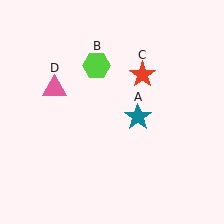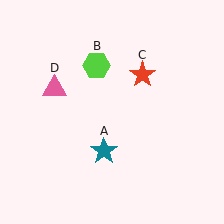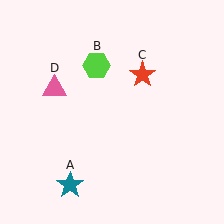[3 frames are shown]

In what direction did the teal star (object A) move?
The teal star (object A) moved down and to the left.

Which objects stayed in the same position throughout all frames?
Lime hexagon (object B) and red star (object C) and pink triangle (object D) remained stationary.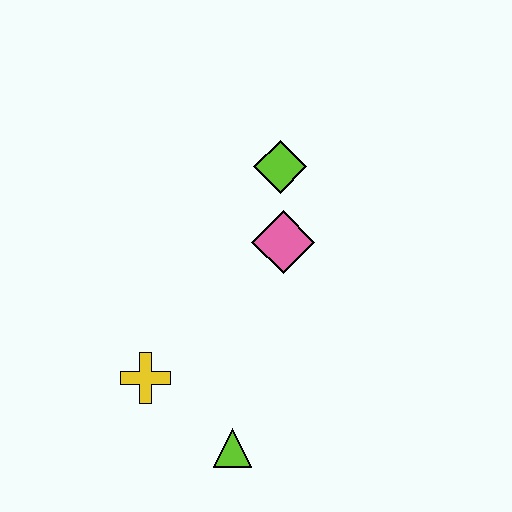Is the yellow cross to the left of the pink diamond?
Yes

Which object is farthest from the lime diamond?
The lime triangle is farthest from the lime diamond.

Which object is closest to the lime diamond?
The pink diamond is closest to the lime diamond.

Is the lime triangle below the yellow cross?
Yes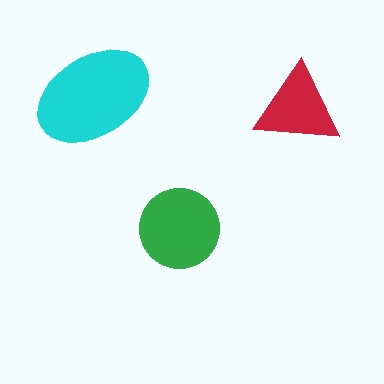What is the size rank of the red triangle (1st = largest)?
3rd.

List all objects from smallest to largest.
The red triangle, the green circle, the cyan ellipse.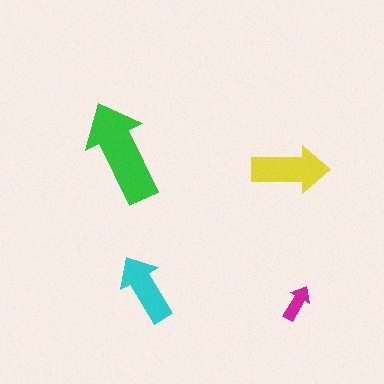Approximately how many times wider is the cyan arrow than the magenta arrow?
About 2 times wider.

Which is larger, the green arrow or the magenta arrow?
The green one.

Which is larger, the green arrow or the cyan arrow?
The green one.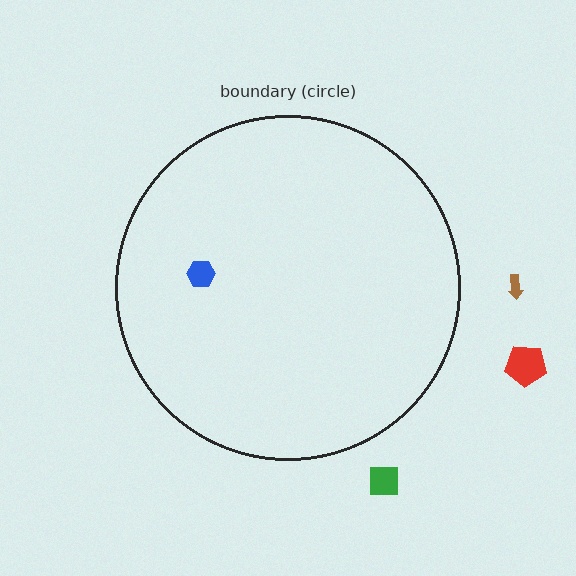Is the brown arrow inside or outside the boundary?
Outside.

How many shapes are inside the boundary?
1 inside, 3 outside.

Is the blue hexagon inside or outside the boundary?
Inside.